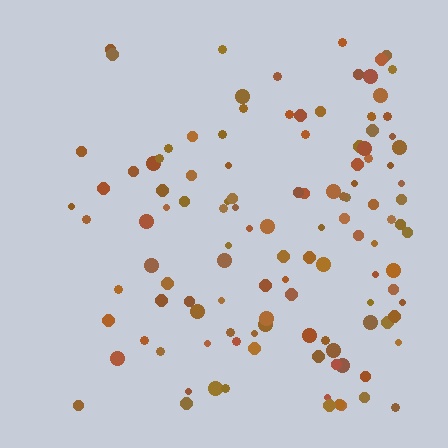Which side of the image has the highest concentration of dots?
The right.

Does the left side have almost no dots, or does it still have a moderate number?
Still a moderate number, just noticeably fewer than the right.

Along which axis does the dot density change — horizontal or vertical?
Horizontal.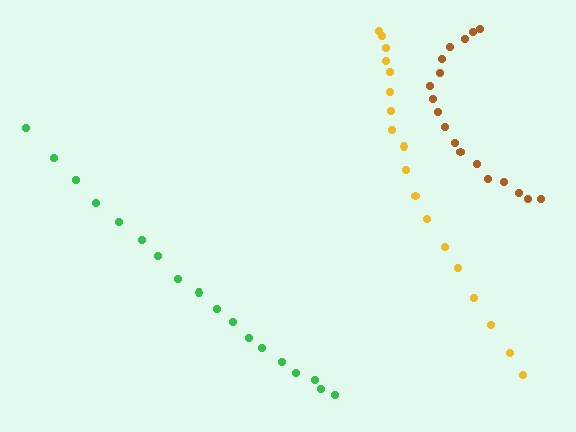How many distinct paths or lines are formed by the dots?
There are 3 distinct paths.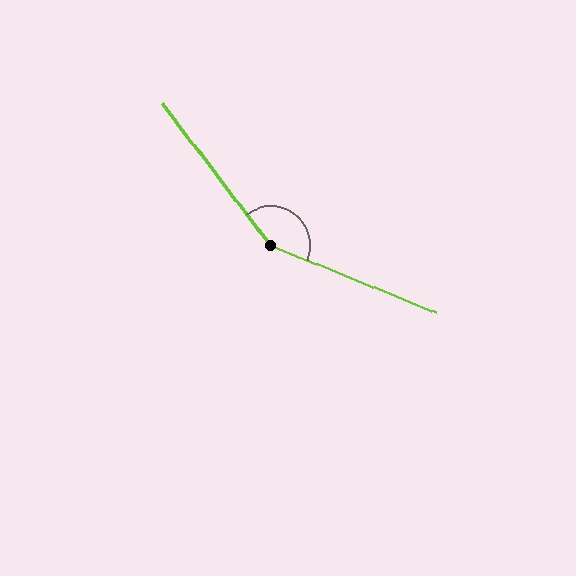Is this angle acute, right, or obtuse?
It is obtuse.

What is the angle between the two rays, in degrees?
Approximately 149 degrees.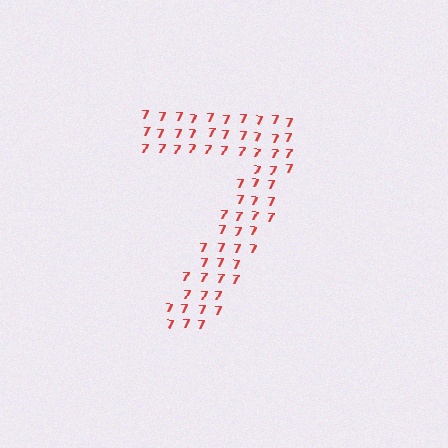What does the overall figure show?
The overall figure shows the digit 7.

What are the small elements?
The small elements are digit 7's.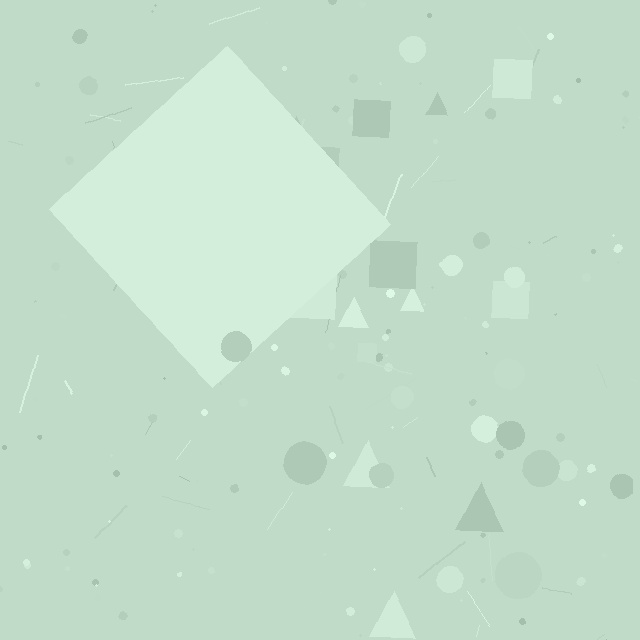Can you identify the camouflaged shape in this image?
The camouflaged shape is a diamond.